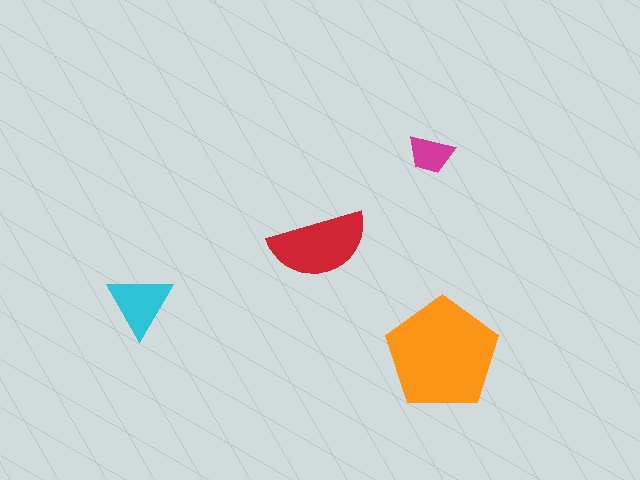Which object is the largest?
The orange pentagon.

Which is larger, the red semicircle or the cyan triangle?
The red semicircle.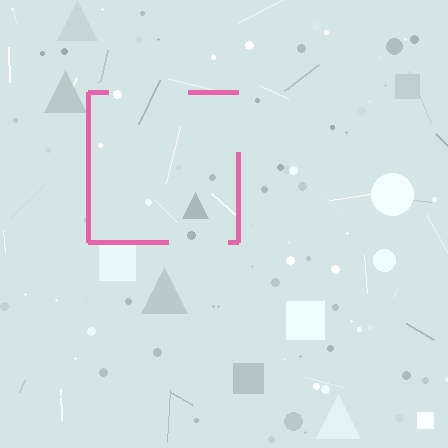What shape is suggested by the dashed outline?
The dashed outline suggests a square.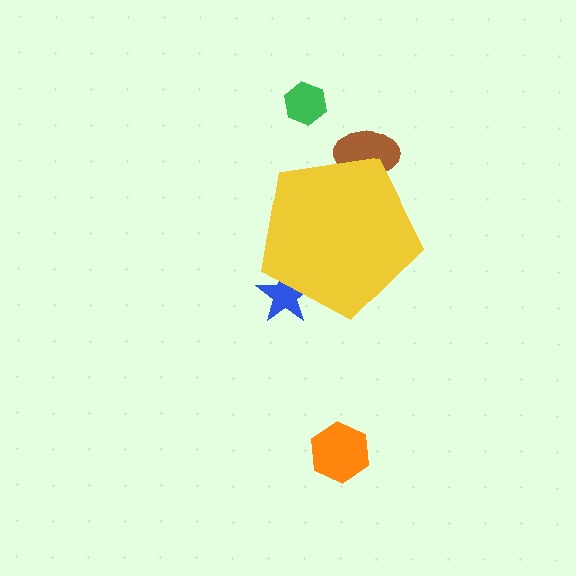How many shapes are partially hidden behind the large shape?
2 shapes are partially hidden.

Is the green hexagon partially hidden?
No, the green hexagon is fully visible.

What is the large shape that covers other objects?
A yellow pentagon.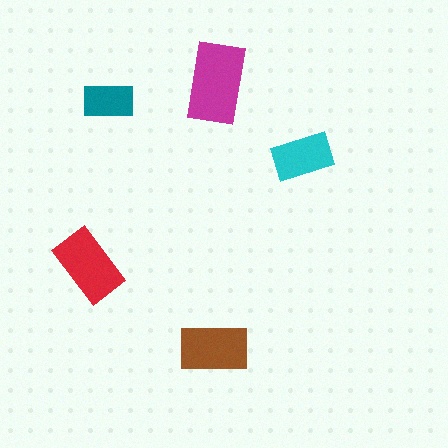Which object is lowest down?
The brown rectangle is bottommost.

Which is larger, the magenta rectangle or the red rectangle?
The magenta one.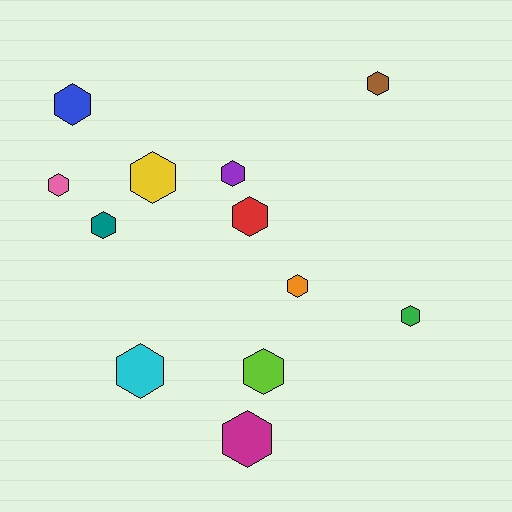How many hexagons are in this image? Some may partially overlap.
There are 12 hexagons.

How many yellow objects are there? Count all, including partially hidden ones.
There is 1 yellow object.